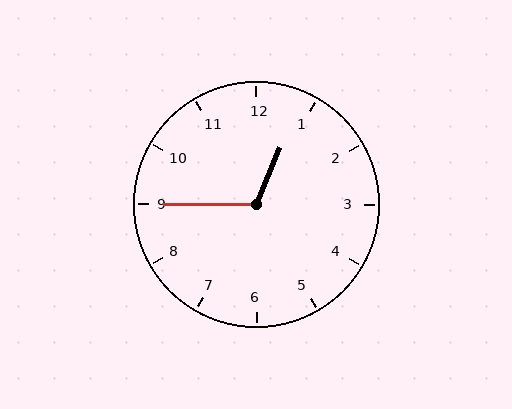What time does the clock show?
12:45.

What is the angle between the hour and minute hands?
Approximately 112 degrees.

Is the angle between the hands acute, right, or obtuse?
It is obtuse.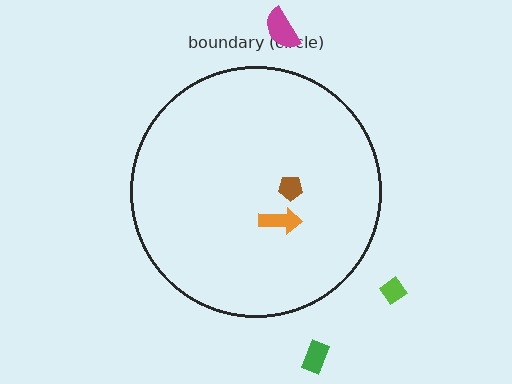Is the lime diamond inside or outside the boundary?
Outside.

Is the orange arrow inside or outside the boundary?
Inside.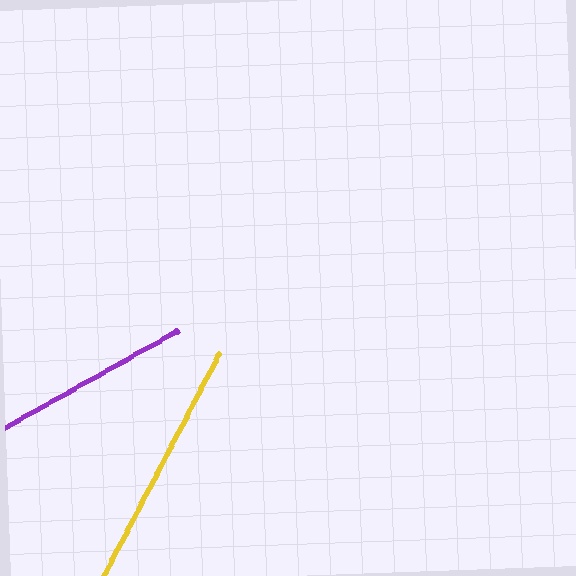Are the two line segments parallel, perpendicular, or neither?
Neither parallel nor perpendicular — they differ by about 34°.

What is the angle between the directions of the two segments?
Approximately 34 degrees.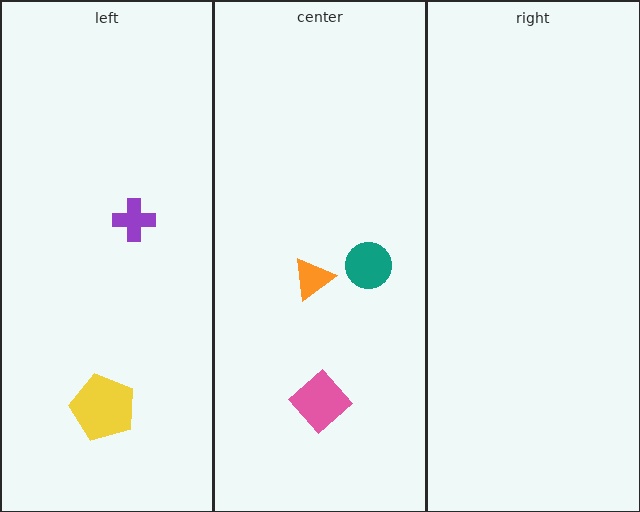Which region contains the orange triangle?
The center region.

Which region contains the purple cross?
The left region.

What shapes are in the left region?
The yellow pentagon, the purple cross.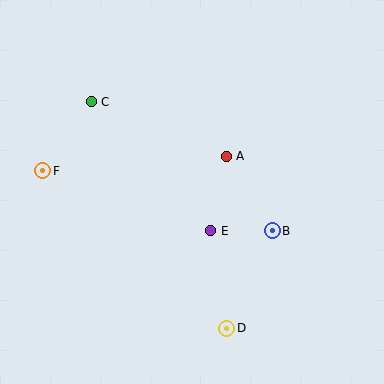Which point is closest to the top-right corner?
Point A is closest to the top-right corner.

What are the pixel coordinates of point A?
Point A is at (226, 156).